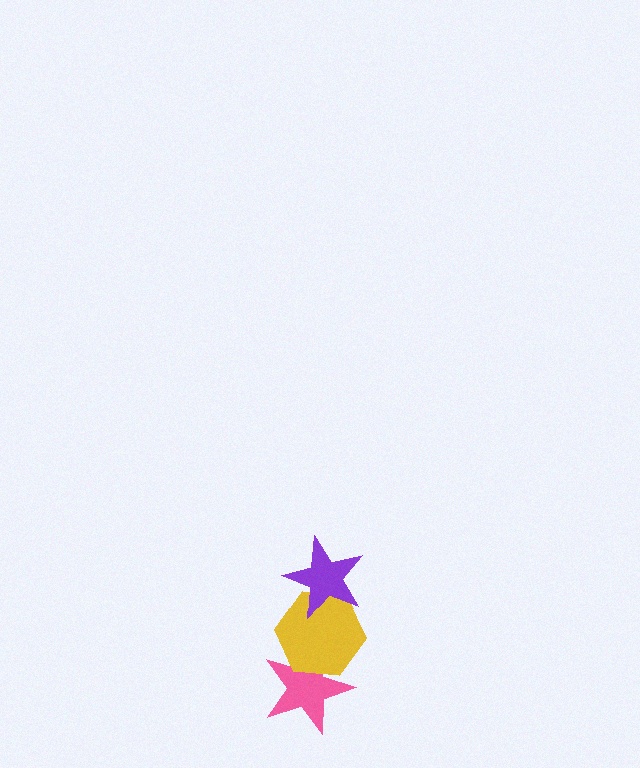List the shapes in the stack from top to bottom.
From top to bottom: the purple star, the yellow hexagon, the pink star.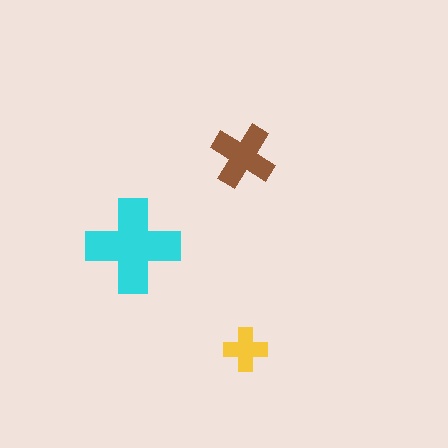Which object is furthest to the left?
The cyan cross is leftmost.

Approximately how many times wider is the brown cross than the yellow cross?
About 1.5 times wider.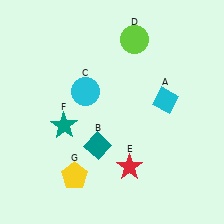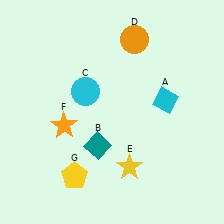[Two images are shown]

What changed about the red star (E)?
In Image 1, E is red. In Image 2, it changed to yellow.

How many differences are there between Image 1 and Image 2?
There are 3 differences between the two images.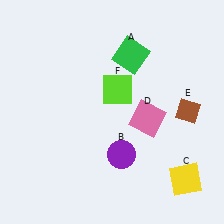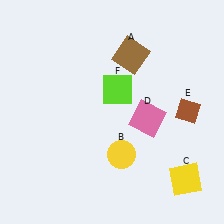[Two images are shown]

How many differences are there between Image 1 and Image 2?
There are 2 differences between the two images.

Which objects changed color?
A changed from green to brown. B changed from purple to yellow.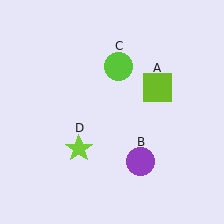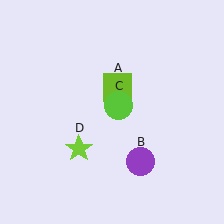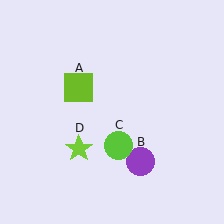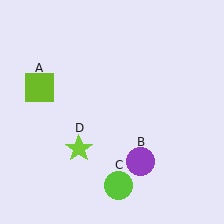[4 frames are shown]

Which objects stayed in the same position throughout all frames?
Purple circle (object B) and lime star (object D) remained stationary.